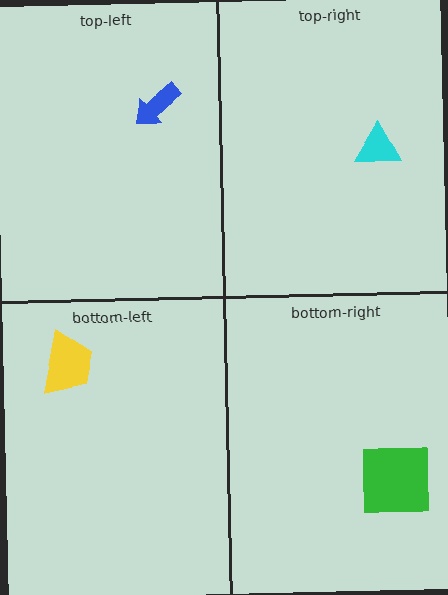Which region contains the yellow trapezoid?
The bottom-left region.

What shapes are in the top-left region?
The blue arrow.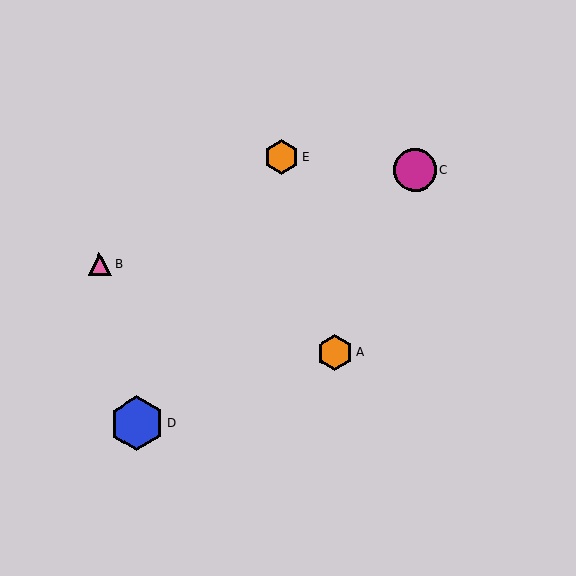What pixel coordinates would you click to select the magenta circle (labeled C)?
Click at (415, 170) to select the magenta circle C.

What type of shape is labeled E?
Shape E is an orange hexagon.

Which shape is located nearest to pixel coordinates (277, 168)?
The orange hexagon (labeled E) at (282, 157) is nearest to that location.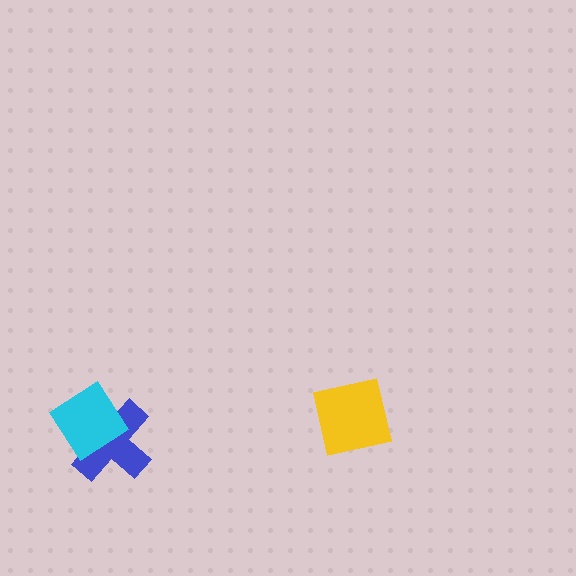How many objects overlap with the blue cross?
1 object overlaps with the blue cross.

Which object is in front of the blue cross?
The cyan diamond is in front of the blue cross.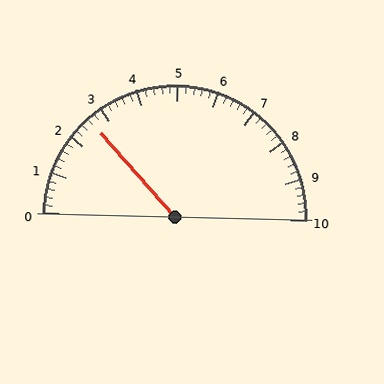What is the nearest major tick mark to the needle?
The nearest major tick mark is 3.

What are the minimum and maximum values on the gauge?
The gauge ranges from 0 to 10.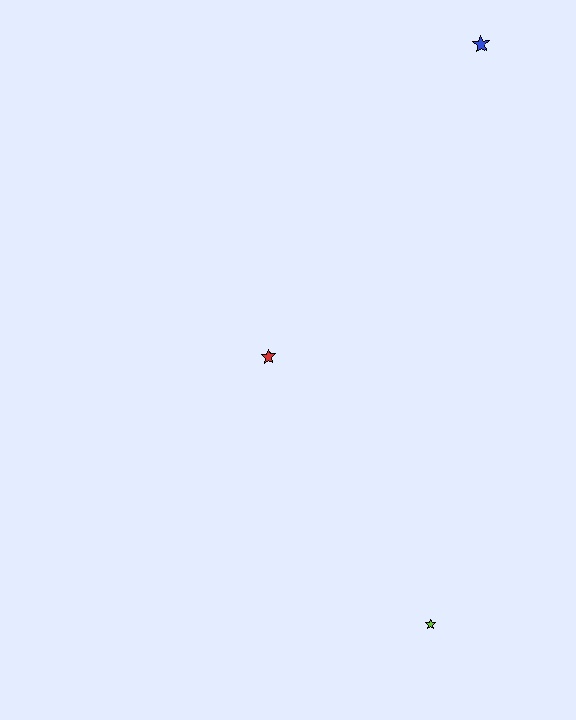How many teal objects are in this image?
There are no teal objects.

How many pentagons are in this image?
There are no pentagons.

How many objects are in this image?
There are 3 objects.